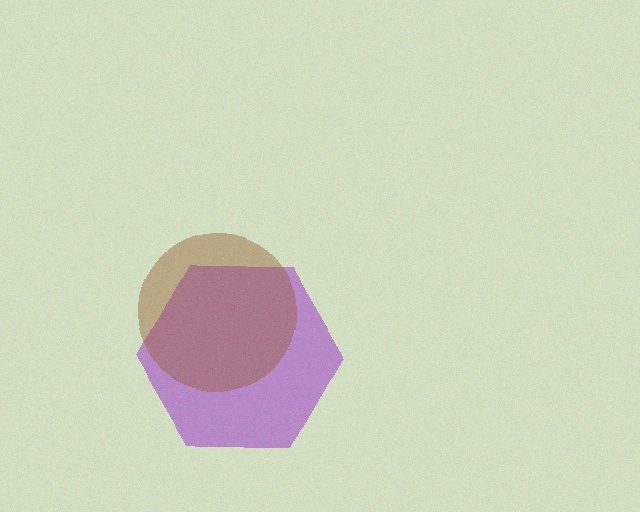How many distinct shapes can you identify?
There are 2 distinct shapes: a purple hexagon, a brown circle.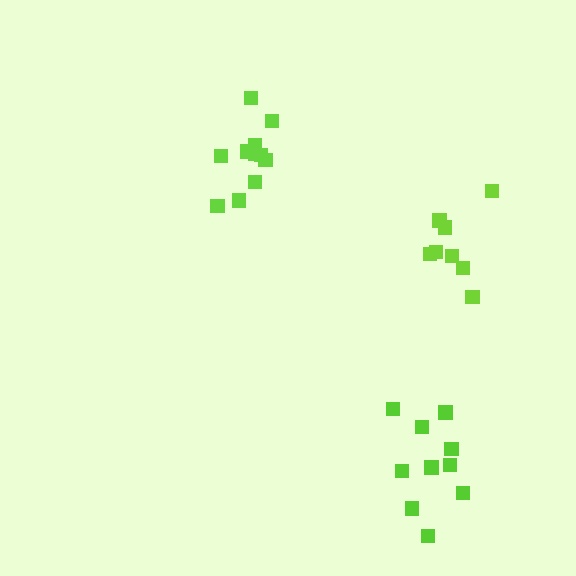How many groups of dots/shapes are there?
There are 3 groups.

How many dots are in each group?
Group 1: 8 dots, Group 2: 11 dots, Group 3: 10 dots (29 total).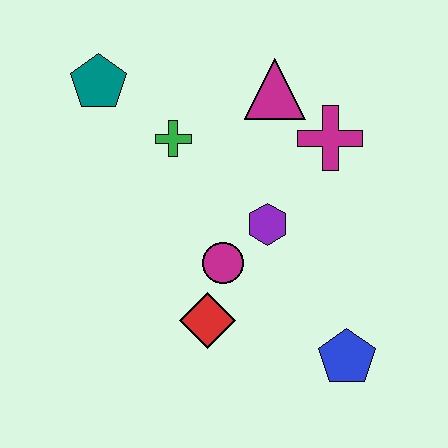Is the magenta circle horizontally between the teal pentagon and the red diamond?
No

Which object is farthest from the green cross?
The blue pentagon is farthest from the green cross.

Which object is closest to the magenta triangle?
The magenta cross is closest to the magenta triangle.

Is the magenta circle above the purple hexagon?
No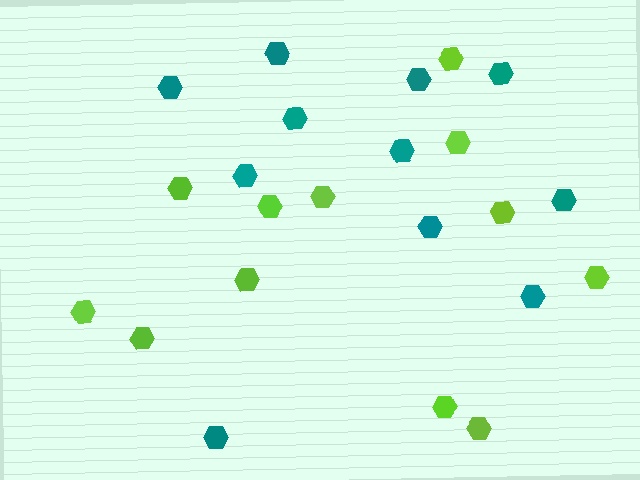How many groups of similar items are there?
There are 2 groups: one group of lime hexagons (12) and one group of teal hexagons (11).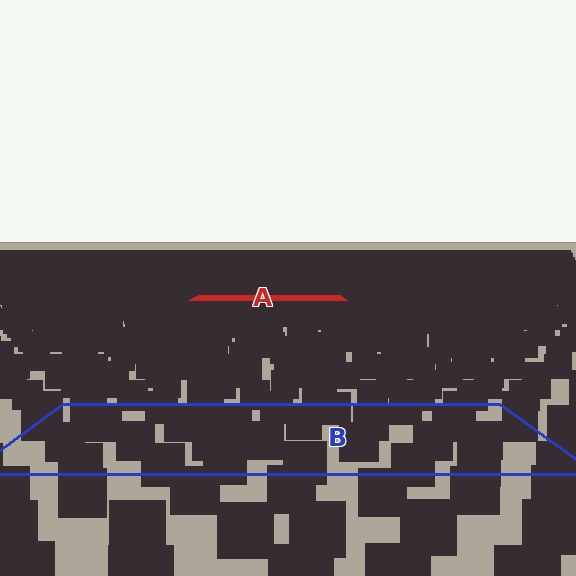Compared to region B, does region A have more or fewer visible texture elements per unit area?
Region A has more texture elements per unit area — they are packed more densely because it is farther away.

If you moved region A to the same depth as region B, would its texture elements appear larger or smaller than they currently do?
They would appear larger. At a closer depth, the same texture elements are projected at a bigger on-screen size.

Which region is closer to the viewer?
Region B is closer. The texture elements there are larger and more spread out.